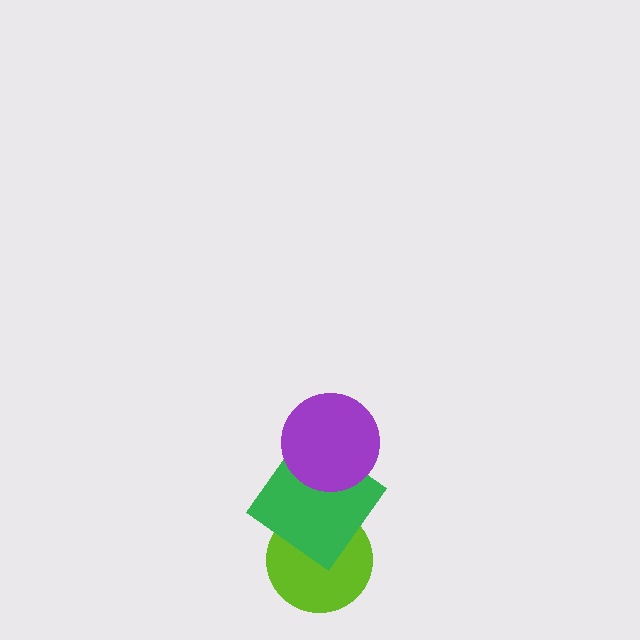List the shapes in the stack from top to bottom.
From top to bottom: the purple circle, the green diamond, the lime circle.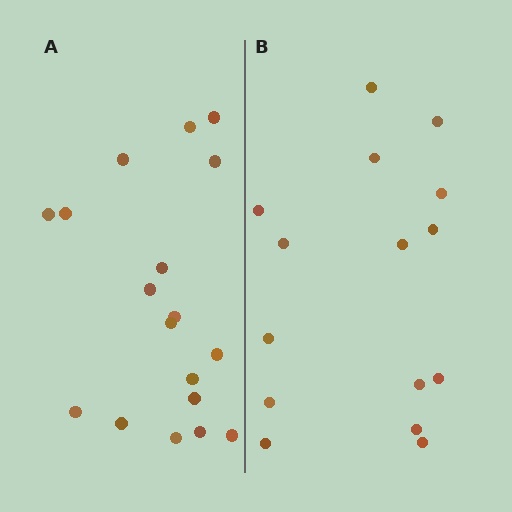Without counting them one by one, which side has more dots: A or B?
Region A (the left region) has more dots.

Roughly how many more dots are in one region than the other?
Region A has just a few more — roughly 2 or 3 more dots than region B.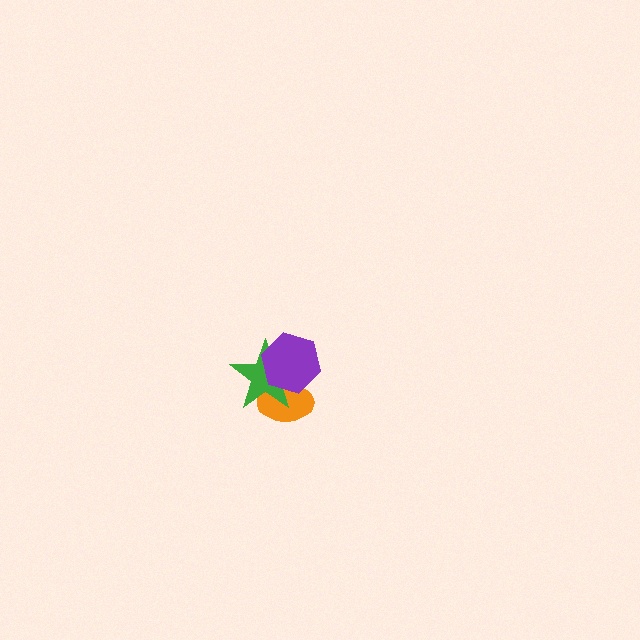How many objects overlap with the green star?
2 objects overlap with the green star.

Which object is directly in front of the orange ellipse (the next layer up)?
The green star is directly in front of the orange ellipse.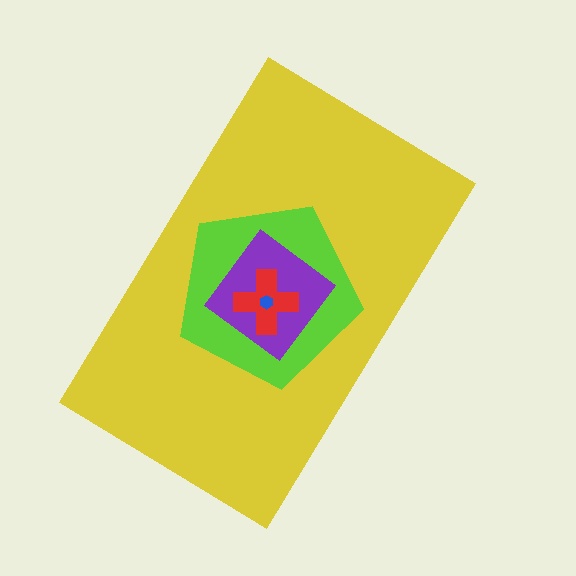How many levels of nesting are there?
5.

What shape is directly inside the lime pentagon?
The purple diamond.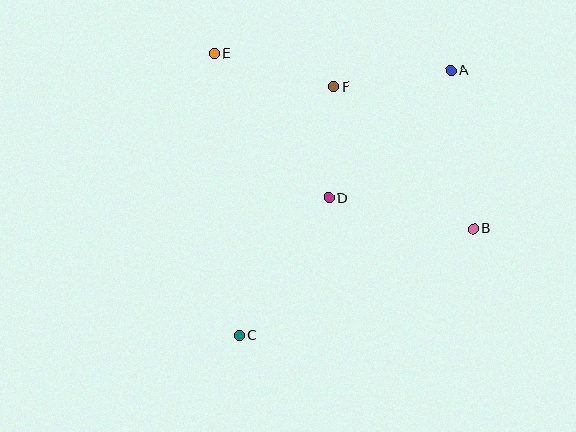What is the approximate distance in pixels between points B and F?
The distance between B and F is approximately 199 pixels.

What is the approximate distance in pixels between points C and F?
The distance between C and F is approximately 266 pixels.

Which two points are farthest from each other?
Points A and C are farthest from each other.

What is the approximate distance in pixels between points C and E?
The distance between C and E is approximately 283 pixels.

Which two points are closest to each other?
Points D and F are closest to each other.